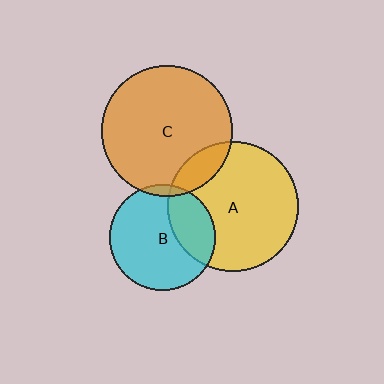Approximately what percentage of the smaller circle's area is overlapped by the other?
Approximately 15%.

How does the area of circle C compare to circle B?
Approximately 1.5 times.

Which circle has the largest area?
Circle C (orange).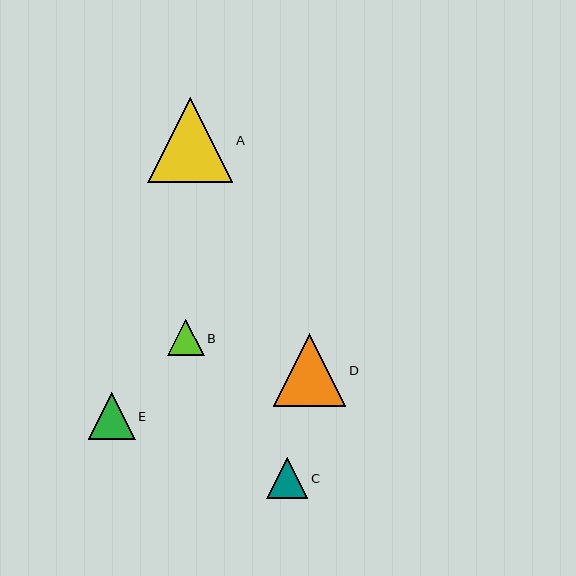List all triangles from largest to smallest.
From largest to smallest: A, D, E, C, B.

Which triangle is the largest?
Triangle A is the largest with a size of approximately 85 pixels.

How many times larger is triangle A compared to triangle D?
Triangle A is approximately 1.2 times the size of triangle D.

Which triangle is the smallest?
Triangle B is the smallest with a size of approximately 36 pixels.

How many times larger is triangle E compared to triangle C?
Triangle E is approximately 1.1 times the size of triangle C.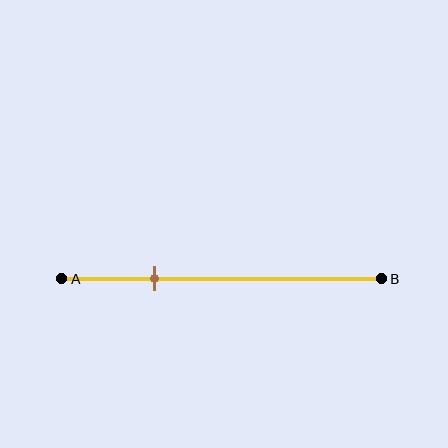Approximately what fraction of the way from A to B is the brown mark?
The brown mark is approximately 30% of the way from A to B.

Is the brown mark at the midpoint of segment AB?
No, the mark is at about 30% from A, not at the 50% midpoint.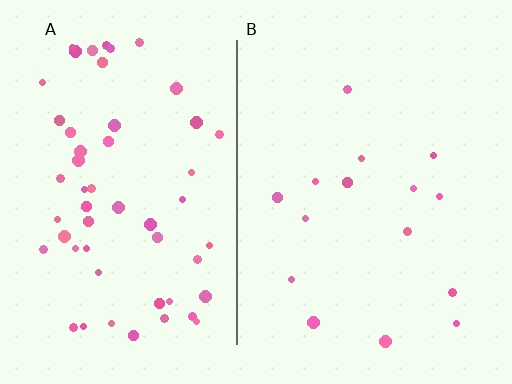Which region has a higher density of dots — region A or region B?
A (the left).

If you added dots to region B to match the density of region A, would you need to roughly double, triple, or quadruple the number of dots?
Approximately quadruple.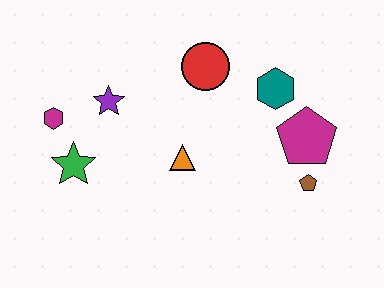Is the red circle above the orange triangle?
Yes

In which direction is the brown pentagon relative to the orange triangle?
The brown pentagon is to the right of the orange triangle.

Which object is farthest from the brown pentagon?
The magenta hexagon is farthest from the brown pentagon.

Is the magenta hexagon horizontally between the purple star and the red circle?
No